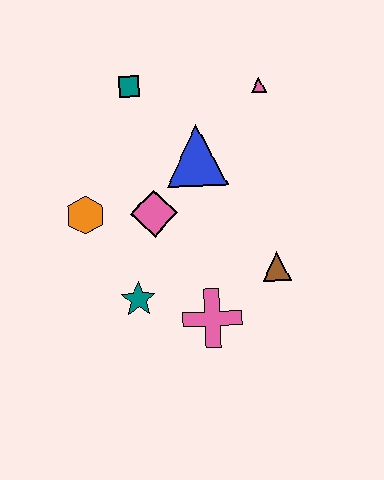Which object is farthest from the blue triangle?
The pink cross is farthest from the blue triangle.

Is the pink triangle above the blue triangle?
Yes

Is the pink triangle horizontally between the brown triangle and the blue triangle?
Yes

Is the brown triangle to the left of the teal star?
No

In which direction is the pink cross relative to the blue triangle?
The pink cross is below the blue triangle.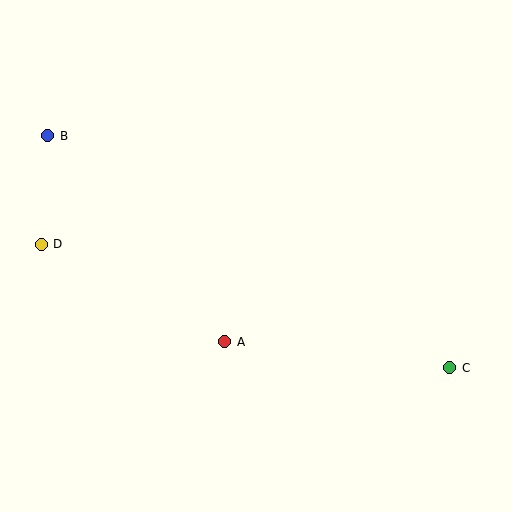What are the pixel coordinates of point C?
Point C is at (450, 368).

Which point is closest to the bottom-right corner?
Point C is closest to the bottom-right corner.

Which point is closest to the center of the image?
Point A at (225, 342) is closest to the center.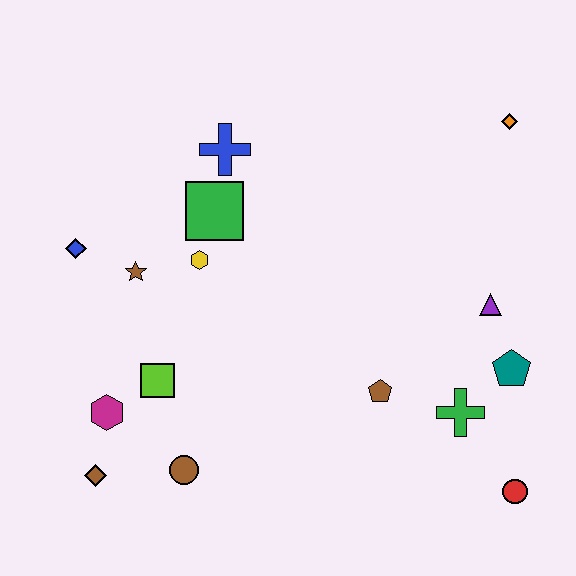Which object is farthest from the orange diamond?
The brown diamond is farthest from the orange diamond.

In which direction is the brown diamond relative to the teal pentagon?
The brown diamond is to the left of the teal pentagon.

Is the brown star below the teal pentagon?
No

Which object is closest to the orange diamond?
The purple triangle is closest to the orange diamond.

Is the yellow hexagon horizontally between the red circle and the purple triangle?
No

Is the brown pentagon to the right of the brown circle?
Yes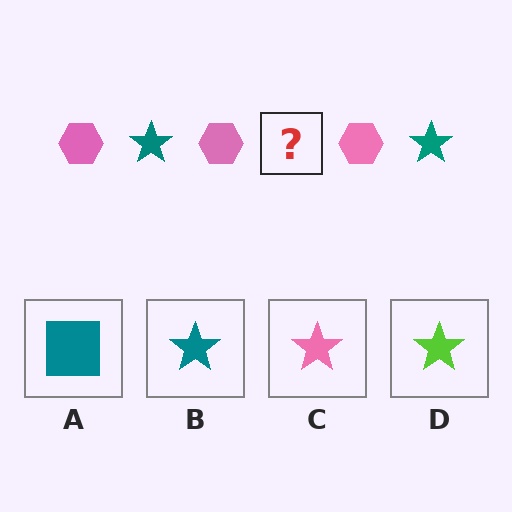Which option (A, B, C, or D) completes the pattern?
B.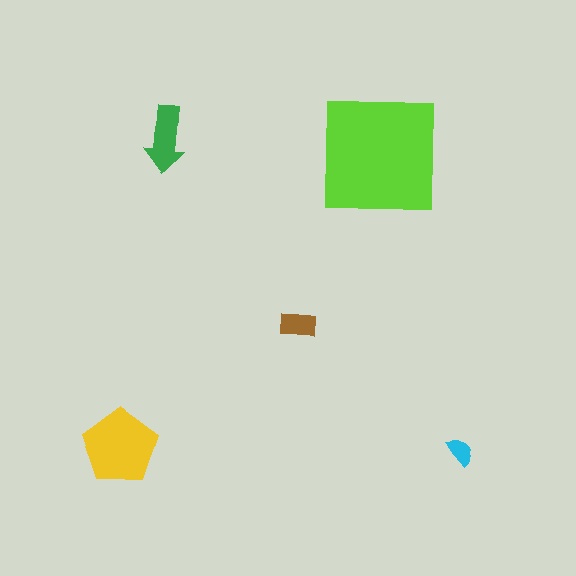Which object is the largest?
The lime square.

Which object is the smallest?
The cyan semicircle.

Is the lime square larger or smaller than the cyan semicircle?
Larger.